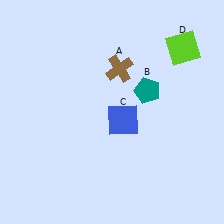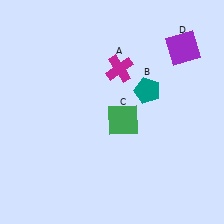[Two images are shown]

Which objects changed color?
A changed from brown to magenta. C changed from blue to green. D changed from lime to purple.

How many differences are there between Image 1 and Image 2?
There are 3 differences between the two images.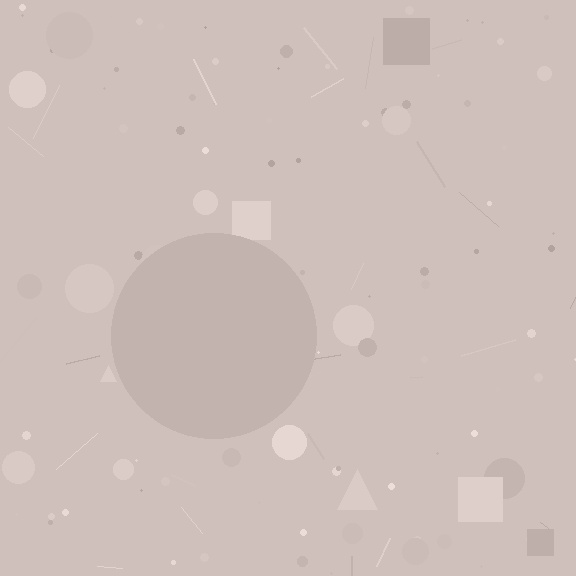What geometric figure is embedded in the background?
A circle is embedded in the background.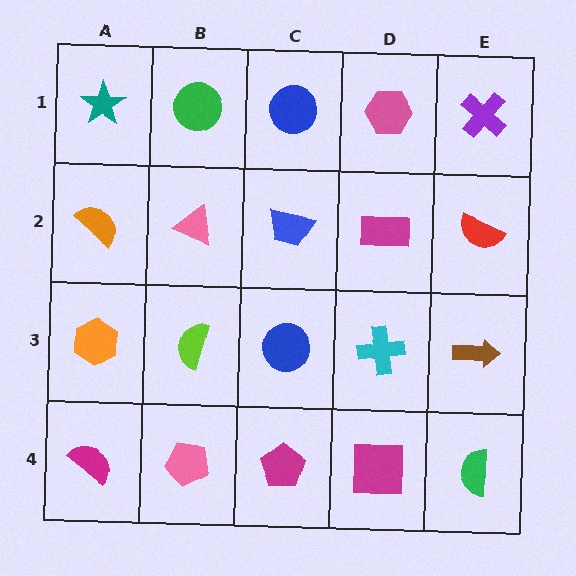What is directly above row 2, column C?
A blue circle.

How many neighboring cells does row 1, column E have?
2.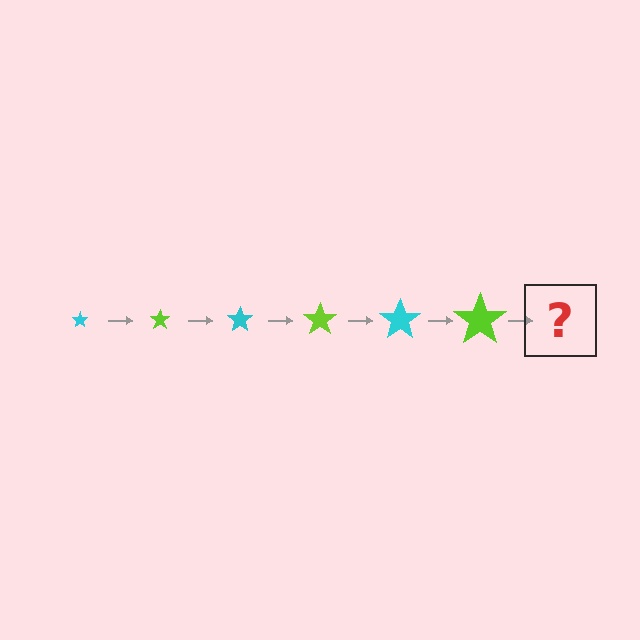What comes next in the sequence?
The next element should be a cyan star, larger than the previous one.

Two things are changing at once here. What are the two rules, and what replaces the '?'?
The two rules are that the star grows larger each step and the color cycles through cyan and lime. The '?' should be a cyan star, larger than the previous one.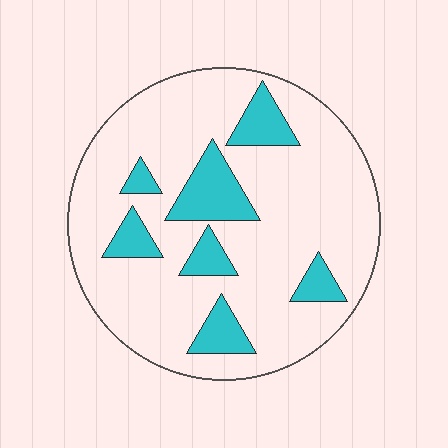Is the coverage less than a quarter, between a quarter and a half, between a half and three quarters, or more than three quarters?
Less than a quarter.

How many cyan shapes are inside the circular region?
7.